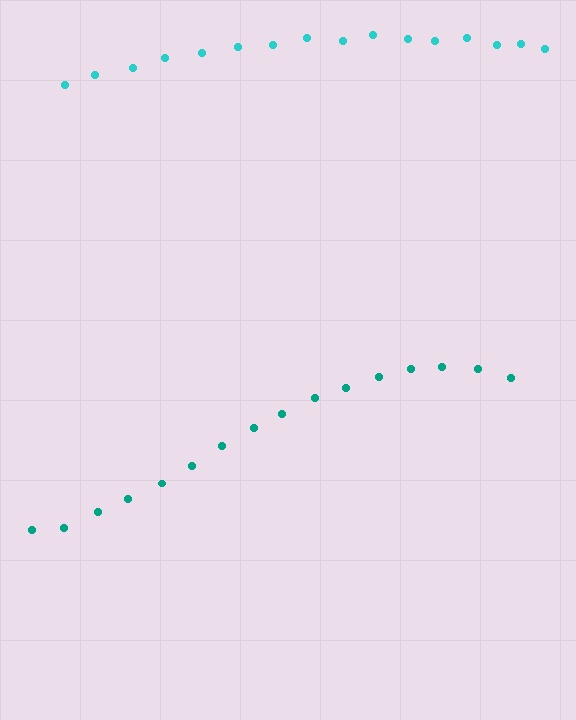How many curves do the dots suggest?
There are 2 distinct paths.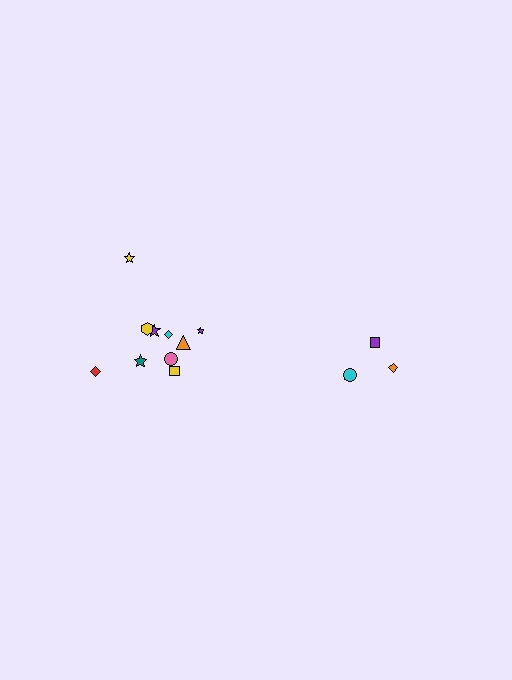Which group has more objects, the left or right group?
The left group.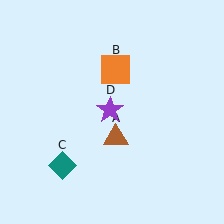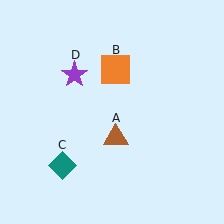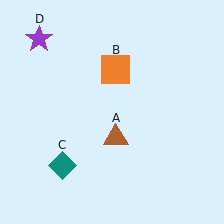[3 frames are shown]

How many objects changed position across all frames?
1 object changed position: purple star (object D).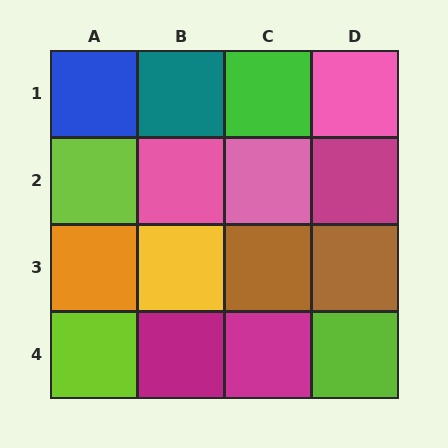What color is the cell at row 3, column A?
Orange.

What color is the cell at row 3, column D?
Brown.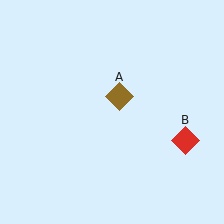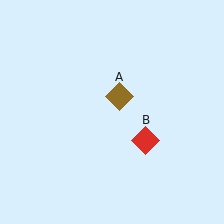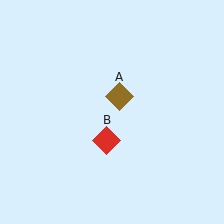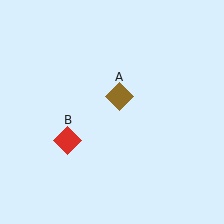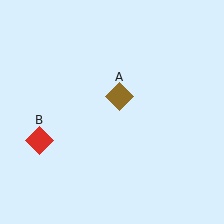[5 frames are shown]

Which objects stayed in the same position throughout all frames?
Brown diamond (object A) remained stationary.